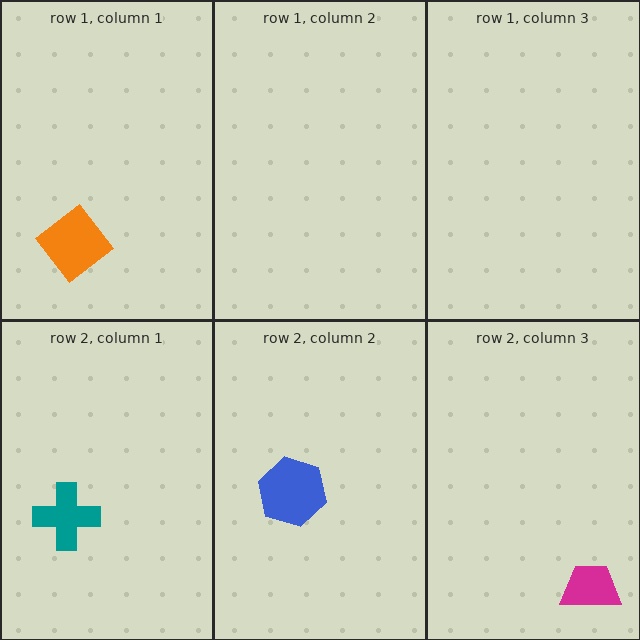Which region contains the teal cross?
The row 2, column 1 region.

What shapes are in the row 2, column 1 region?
The teal cross.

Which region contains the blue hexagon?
The row 2, column 2 region.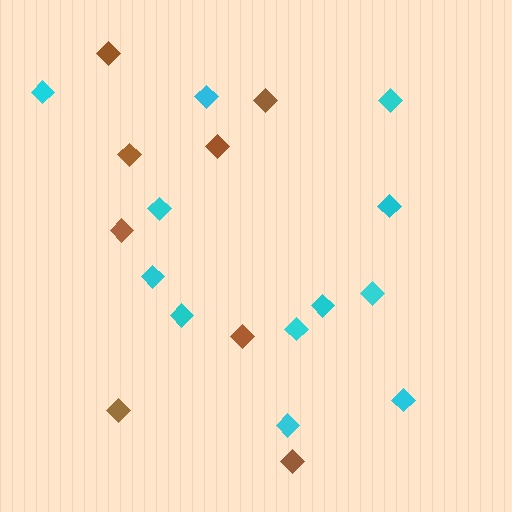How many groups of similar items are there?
There are 2 groups: one group of brown diamonds (8) and one group of cyan diamonds (12).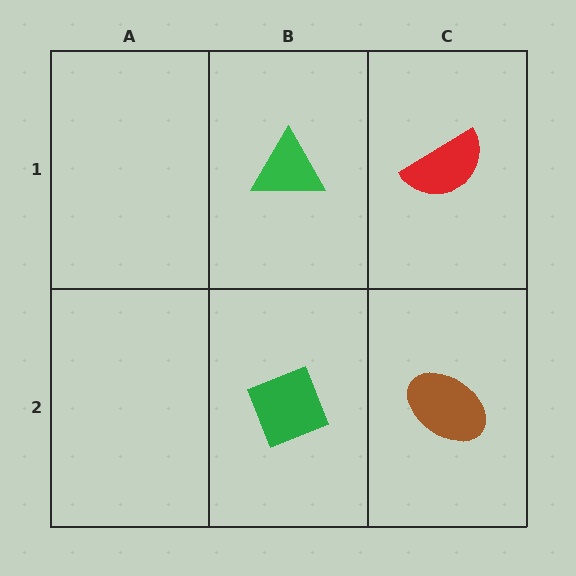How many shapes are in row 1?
2 shapes.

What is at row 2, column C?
A brown ellipse.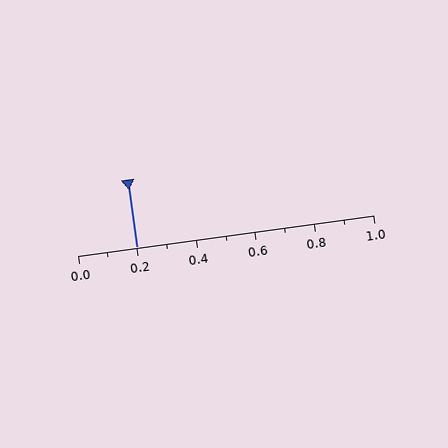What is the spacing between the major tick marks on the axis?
The major ticks are spaced 0.2 apart.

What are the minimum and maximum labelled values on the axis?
The axis runs from 0.0 to 1.0.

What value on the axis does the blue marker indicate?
The marker indicates approximately 0.2.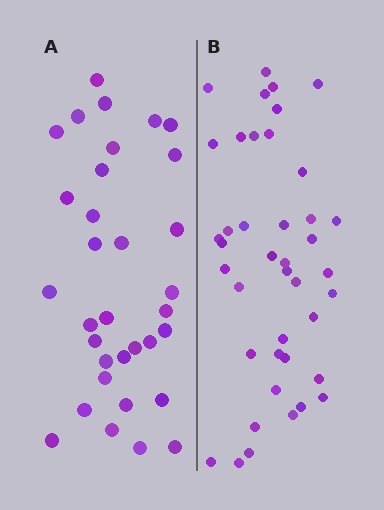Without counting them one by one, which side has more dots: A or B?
Region B (the right region) has more dots.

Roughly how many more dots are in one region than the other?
Region B has roughly 8 or so more dots than region A.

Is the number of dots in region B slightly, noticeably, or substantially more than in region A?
Region B has only slightly more — the two regions are fairly close. The ratio is roughly 1.2 to 1.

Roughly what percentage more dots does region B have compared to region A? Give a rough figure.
About 25% more.